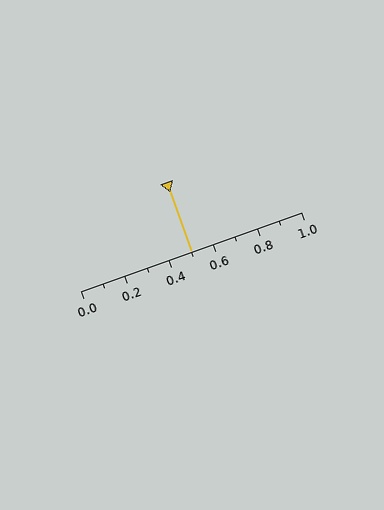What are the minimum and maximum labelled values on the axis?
The axis runs from 0.0 to 1.0.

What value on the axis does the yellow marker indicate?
The marker indicates approximately 0.5.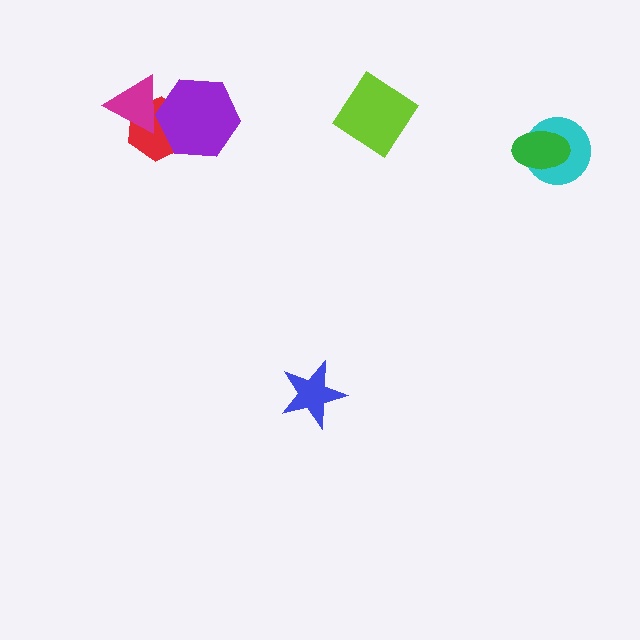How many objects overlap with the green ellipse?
1 object overlaps with the green ellipse.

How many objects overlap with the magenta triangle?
2 objects overlap with the magenta triangle.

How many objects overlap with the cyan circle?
1 object overlaps with the cyan circle.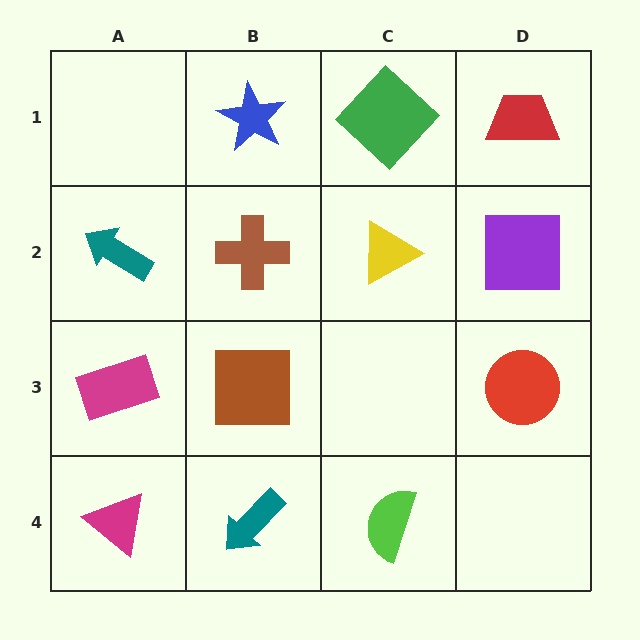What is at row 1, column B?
A blue star.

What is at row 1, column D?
A red trapezoid.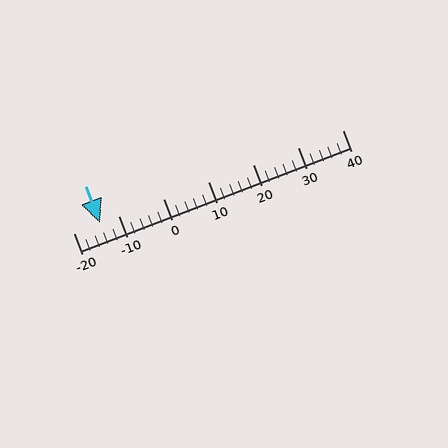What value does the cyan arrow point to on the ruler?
The cyan arrow points to approximately -14.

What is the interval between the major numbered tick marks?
The major tick marks are spaced 10 units apart.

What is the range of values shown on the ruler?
The ruler shows values from -20 to 40.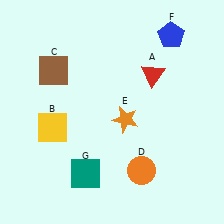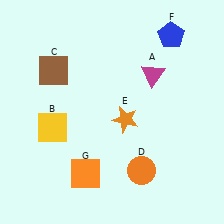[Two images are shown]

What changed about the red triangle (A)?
In Image 1, A is red. In Image 2, it changed to magenta.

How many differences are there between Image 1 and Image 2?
There are 2 differences between the two images.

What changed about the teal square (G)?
In Image 1, G is teal. In Image 2, it changed to orange.